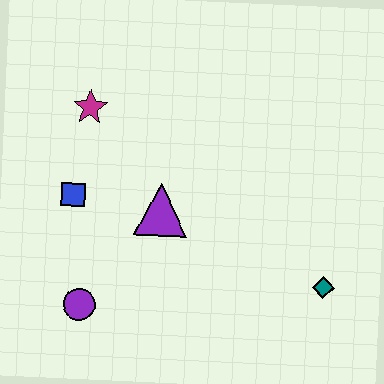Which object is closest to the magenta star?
The blue square is closest to the magenta star.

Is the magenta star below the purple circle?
No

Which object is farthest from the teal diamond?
The magenta star is farthest from the teal diamond.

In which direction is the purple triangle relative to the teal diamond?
The purple triangle is to the left of the teal diamond.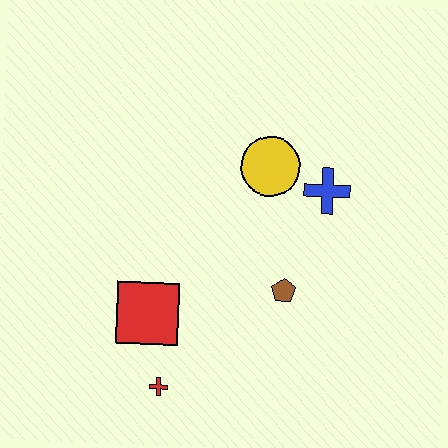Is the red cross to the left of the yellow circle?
Yes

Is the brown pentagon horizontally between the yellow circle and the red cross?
No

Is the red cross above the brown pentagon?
No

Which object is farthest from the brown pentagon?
The red cross is farthest from the brown pentagon.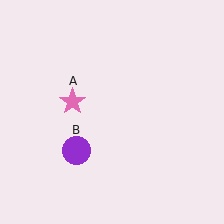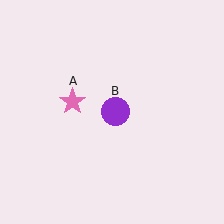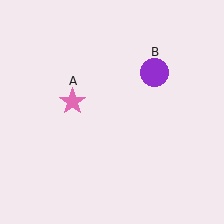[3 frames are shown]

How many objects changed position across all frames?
1 object changed position: purple circle (object B).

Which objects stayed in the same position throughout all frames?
Pink star (object A) remained stationary.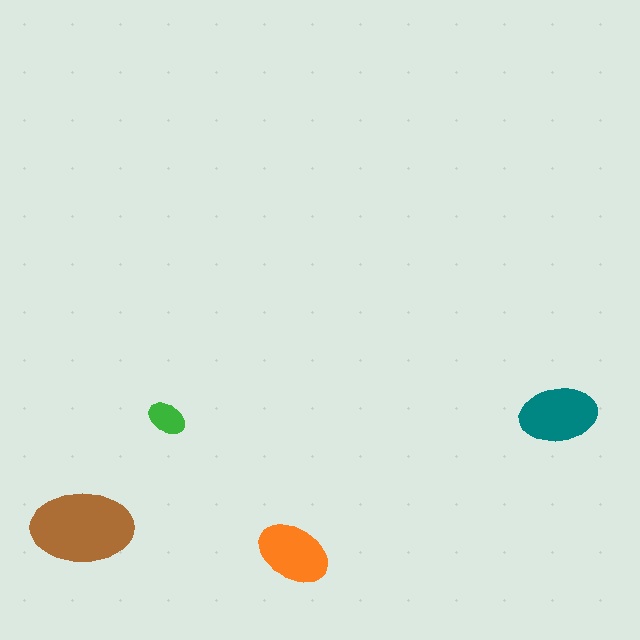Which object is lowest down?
The orange ellipse is bottommost.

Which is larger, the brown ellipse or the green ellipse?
The brown one.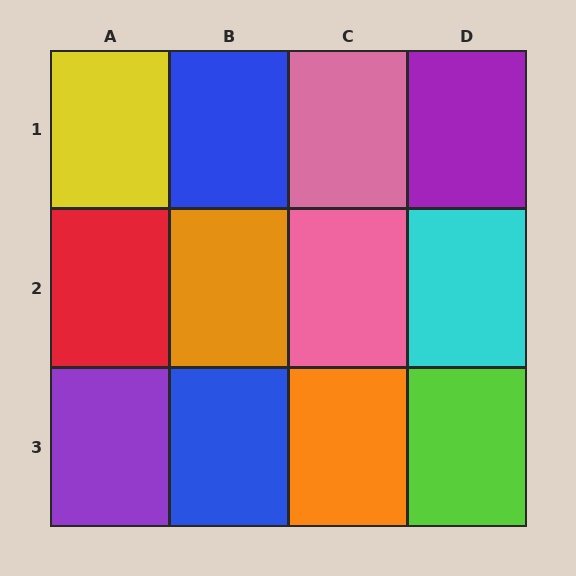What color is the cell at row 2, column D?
Cyan.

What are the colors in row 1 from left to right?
Yellow, blue, pink, purple.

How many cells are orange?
2 cells are orange.